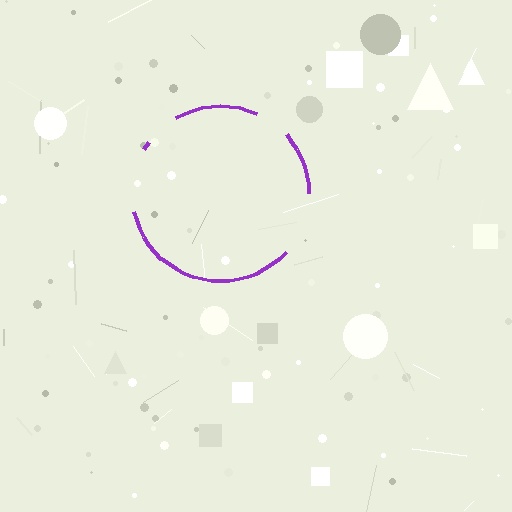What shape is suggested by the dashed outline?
The dashed outline suggests a circle.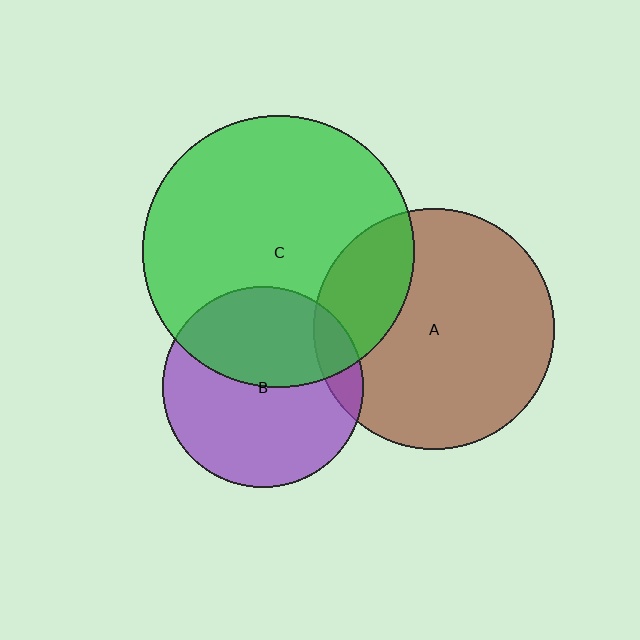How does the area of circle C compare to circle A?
Approximately 1.3 times.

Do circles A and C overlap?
Yes.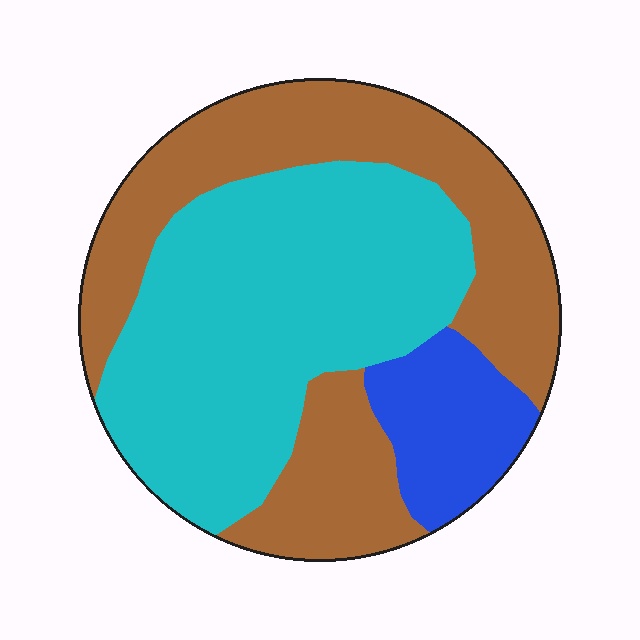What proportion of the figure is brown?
Brown takes up about two fifths (2/5) of the figure.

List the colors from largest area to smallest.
From largest to smallest: cyan, brown, blue.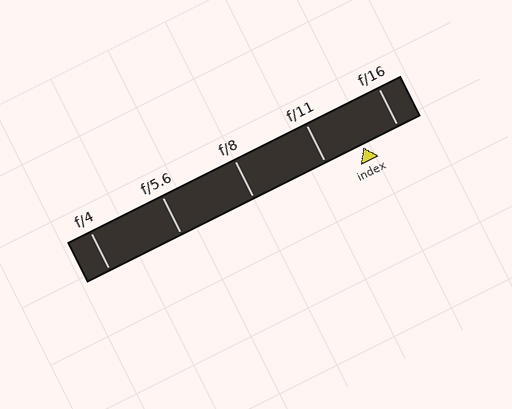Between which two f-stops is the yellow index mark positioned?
The index mark is between f/11 and f/16.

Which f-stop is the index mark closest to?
The index mark is closest to f/16.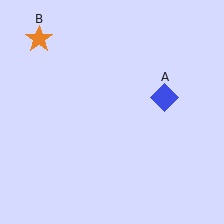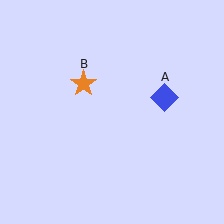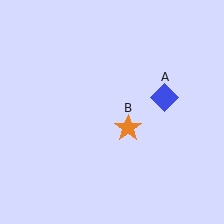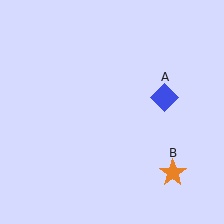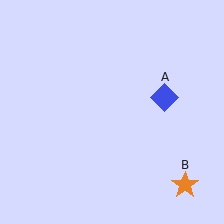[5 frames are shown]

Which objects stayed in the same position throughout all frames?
Blue diamond (object A) remained stationary.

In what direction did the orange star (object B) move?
The orange star (object B) moved down and to the right.